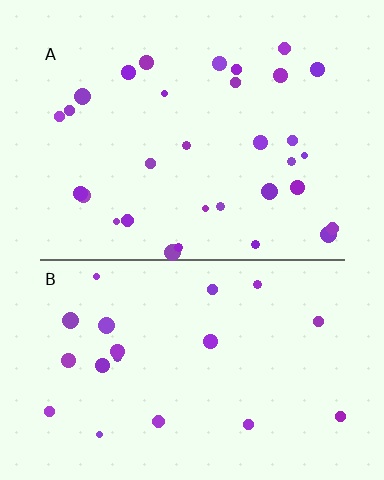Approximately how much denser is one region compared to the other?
Approximately 1.6× — region A over region B.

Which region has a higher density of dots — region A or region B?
A (the top).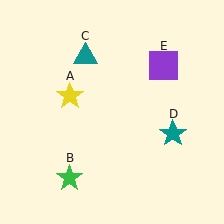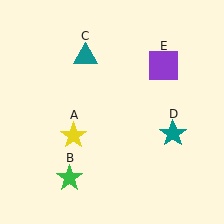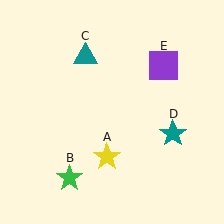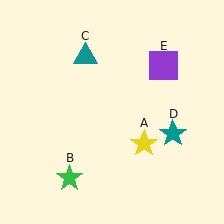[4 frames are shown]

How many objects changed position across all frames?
1 object changed position: yellow star (object A).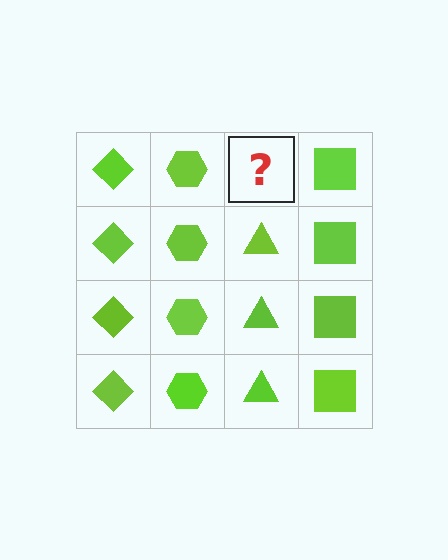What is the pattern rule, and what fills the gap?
The rule is that each column has a consistent shape. The gap should be filled with a lime triangle.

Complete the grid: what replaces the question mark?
The question mark should be replaced with a lime triangle.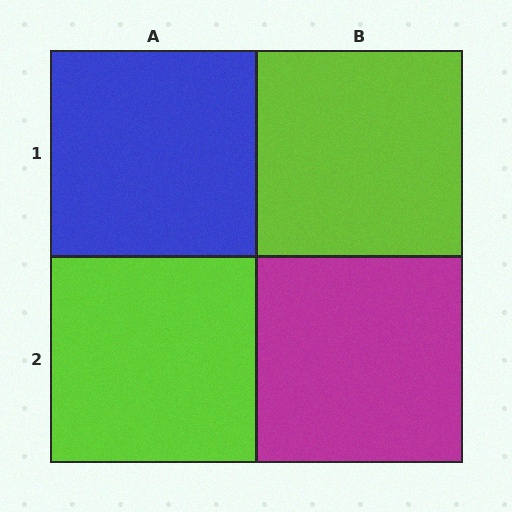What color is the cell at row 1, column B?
Lime.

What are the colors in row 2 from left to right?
Lime, magenta.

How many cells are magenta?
1 cell is magenta.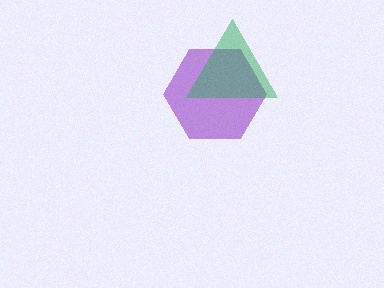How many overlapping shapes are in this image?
There are 2 overlapping shapes in the image.